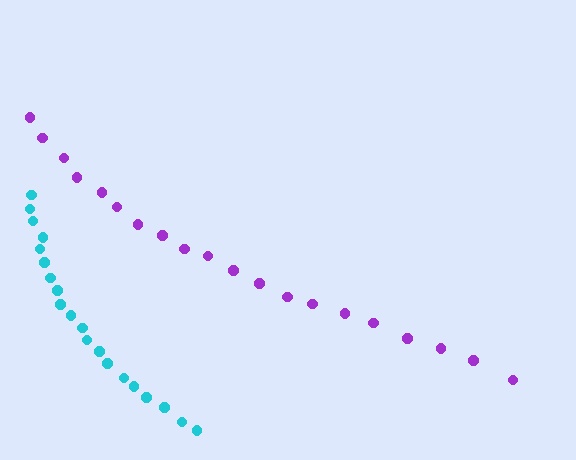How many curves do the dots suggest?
There are 2 distinct paths.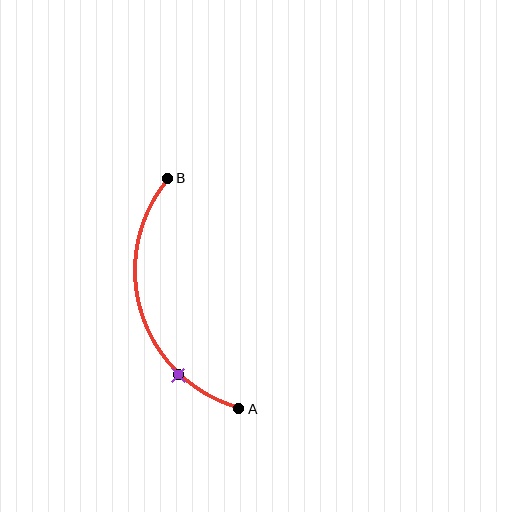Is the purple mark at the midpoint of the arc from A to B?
No. The purple mark lies on the arc but is closer to endpoint A. The arc midpoint would be at the point on the curve equidistant along the arc from both A and B.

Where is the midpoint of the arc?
The arc midpoint is the point on the curve farthest from the straight line joining A and B. It sits to the left of that line.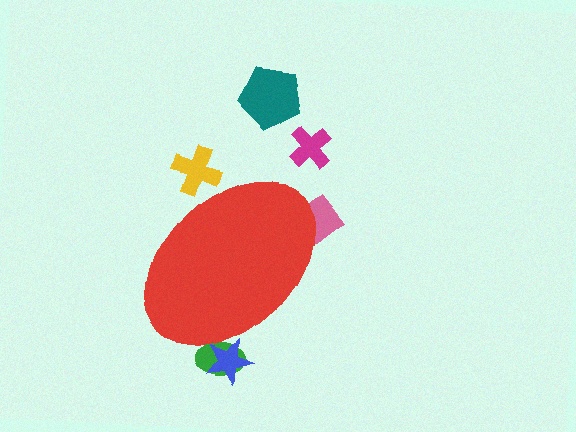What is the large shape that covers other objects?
A red ellipse.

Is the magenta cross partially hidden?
No, the magenta cross is fully visible.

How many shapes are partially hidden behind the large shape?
4 shapes are partially hidden.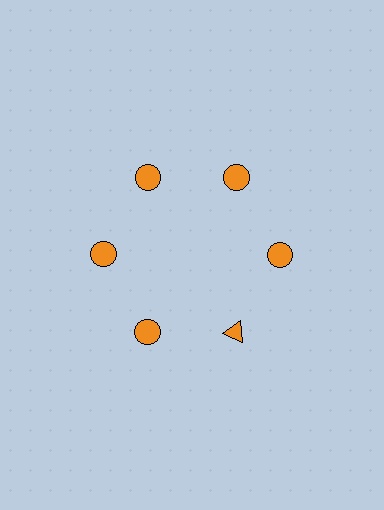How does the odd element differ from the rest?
It has a different shape: triangle instead of circle.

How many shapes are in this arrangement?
There are 6 shapes arranged in a ring pattern.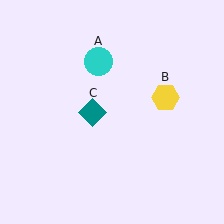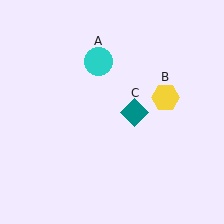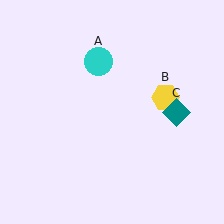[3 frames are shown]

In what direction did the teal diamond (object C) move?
The teal diamond (object C) moved right.